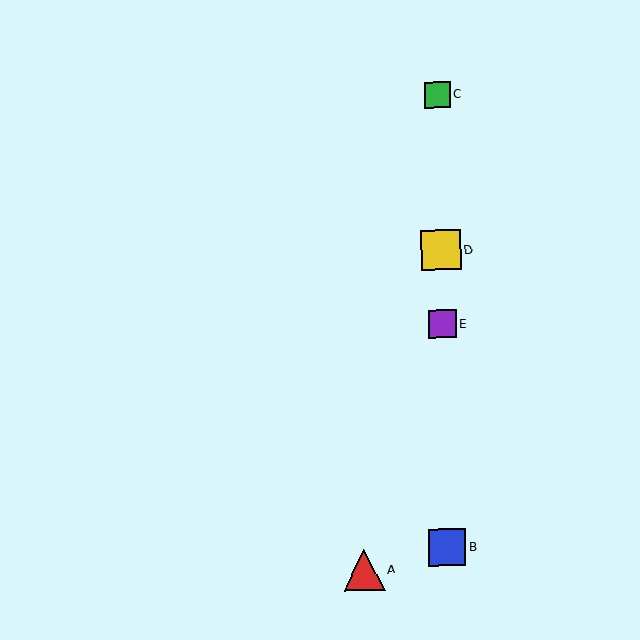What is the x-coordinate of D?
Object D is at x≈441.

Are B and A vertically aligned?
No, B is at x≈447 and A is at x≈364.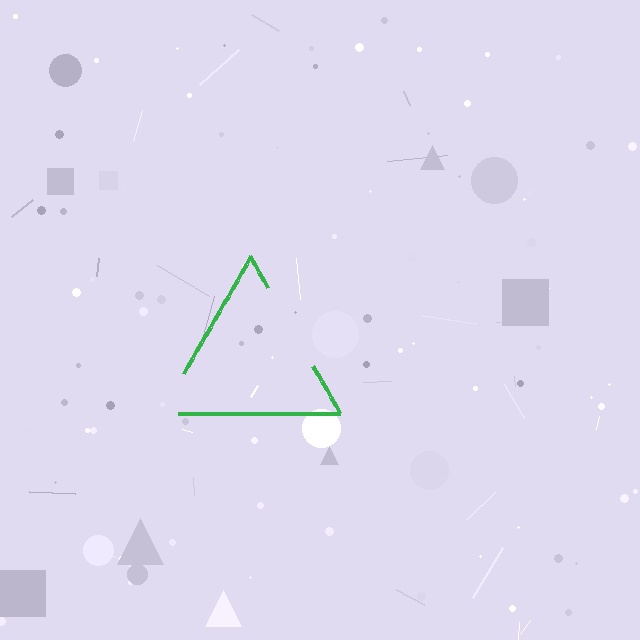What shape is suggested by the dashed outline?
The dashed outline suggests a triangle.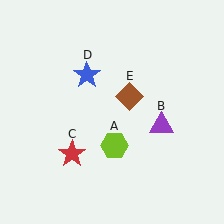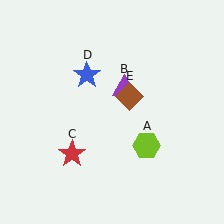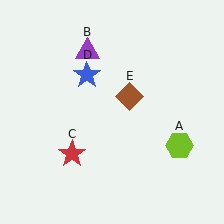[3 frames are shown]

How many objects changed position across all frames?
2 objects changed position: lime hexagon (object A), purple triangle (object B).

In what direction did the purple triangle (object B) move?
The purple triangle (object B) moved up and to the left.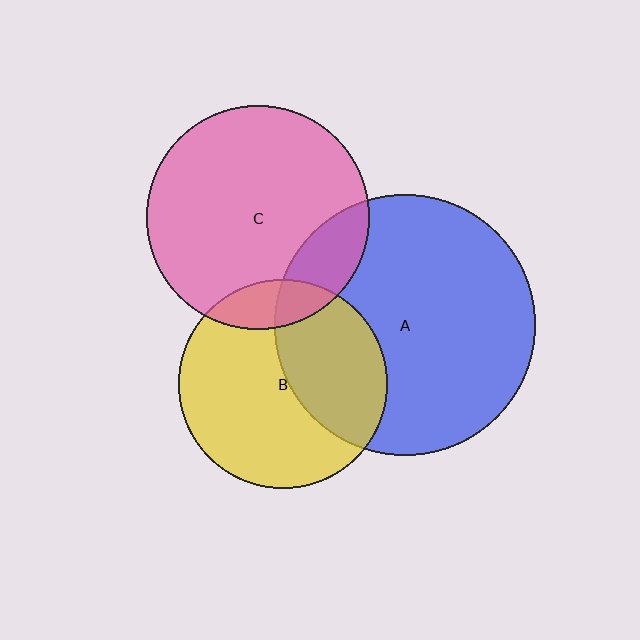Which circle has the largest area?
Circle A (blue).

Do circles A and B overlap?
Yes.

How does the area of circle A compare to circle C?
Approximately 1.4 times.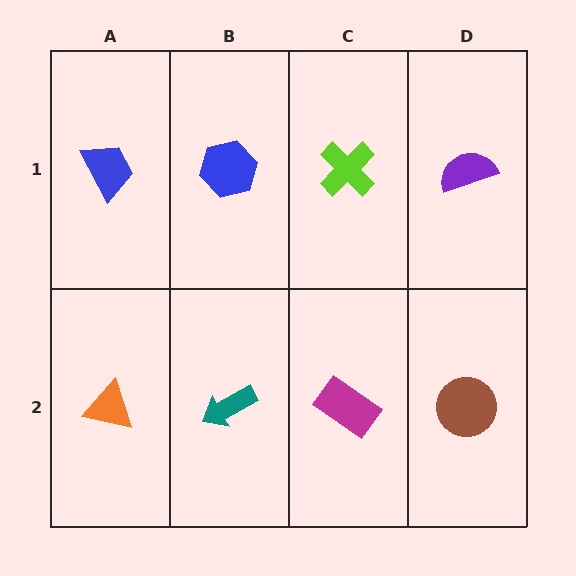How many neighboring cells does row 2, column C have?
3.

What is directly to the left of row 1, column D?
A lime cross.